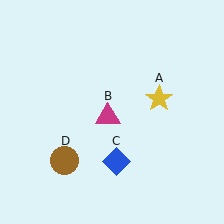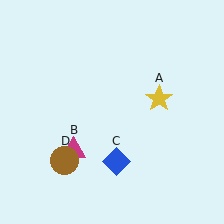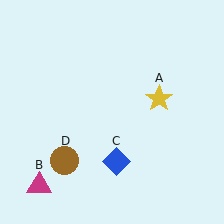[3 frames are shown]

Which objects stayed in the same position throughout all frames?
Yellow star (object A) and blue diamond (object C) and brown circle (object D) remained stationary.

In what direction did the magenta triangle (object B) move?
The magenta triangle (object B) moved down and to the left.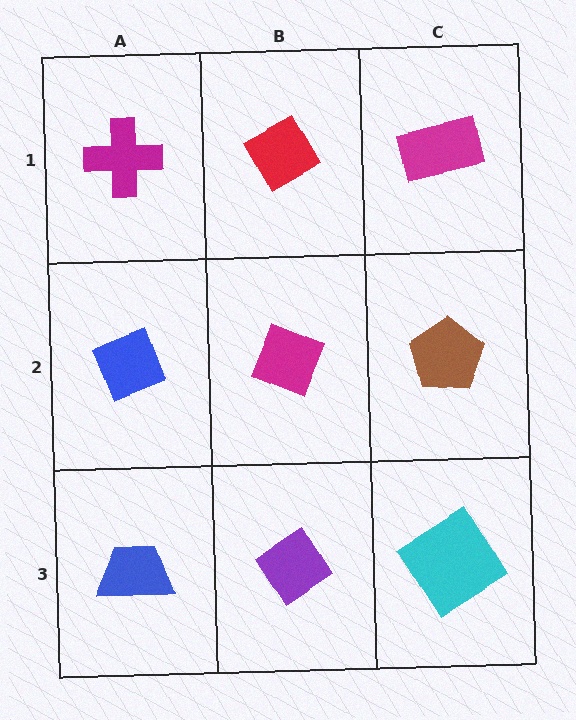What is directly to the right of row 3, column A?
A purple diamond.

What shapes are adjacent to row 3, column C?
A brown pentagon (row 2, column C), a purple diamond (row 3, column B).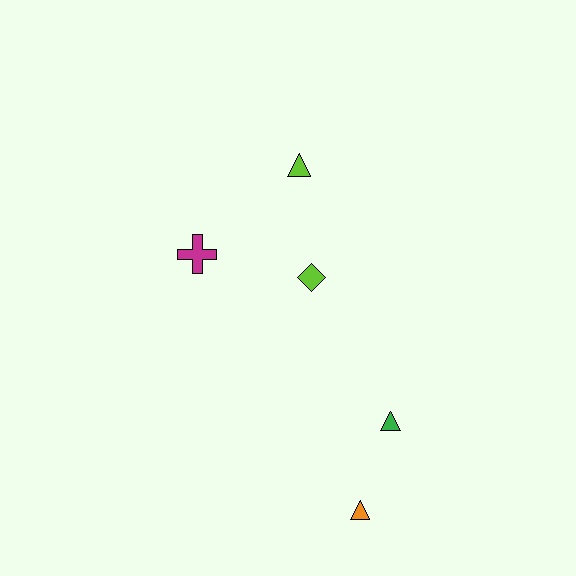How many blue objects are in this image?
There are no blue objects.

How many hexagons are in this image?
There are no hexagons.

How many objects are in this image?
There are 5 objects.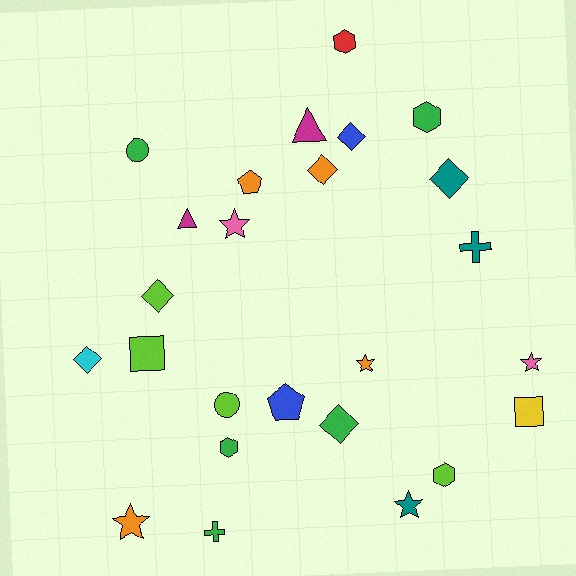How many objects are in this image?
There are 25 objects.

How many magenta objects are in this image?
There are 2 magenta objects.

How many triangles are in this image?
There are 2 triangles.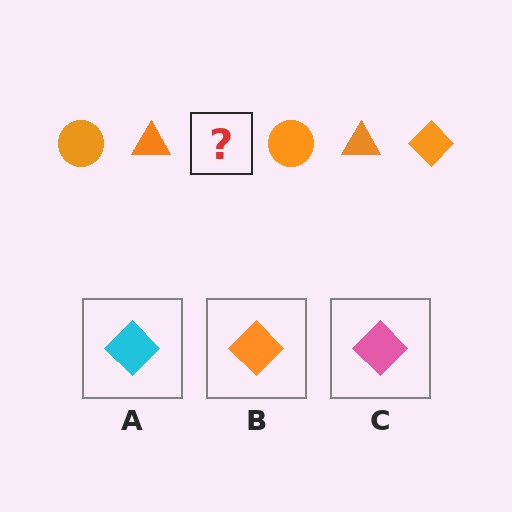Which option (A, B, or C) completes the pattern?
B.